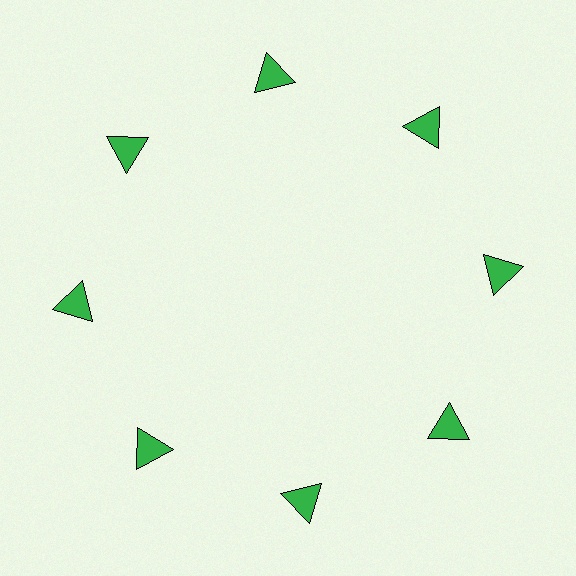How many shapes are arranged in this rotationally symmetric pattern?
There are 8 shapes, arranged in 8 groups of 1.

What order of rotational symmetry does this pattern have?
This pattern has 8-fold rotational symmetry.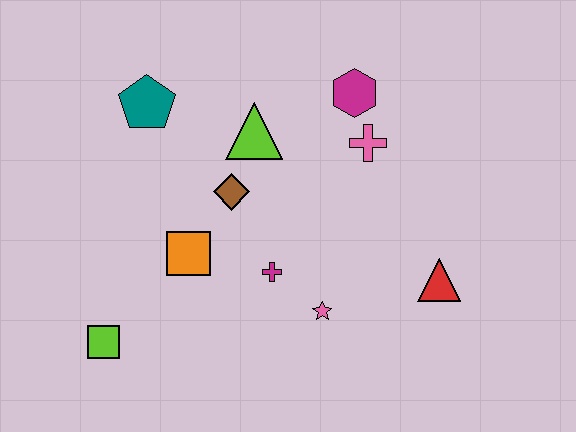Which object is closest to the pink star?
The magenta cross is closest to the pink star.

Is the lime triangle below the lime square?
No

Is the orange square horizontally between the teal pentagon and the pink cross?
Yes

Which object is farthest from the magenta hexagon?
The lime square is farthest from the magenta hexagon.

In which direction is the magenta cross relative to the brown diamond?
The magenta cross is below the brown diamond.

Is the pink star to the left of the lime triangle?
No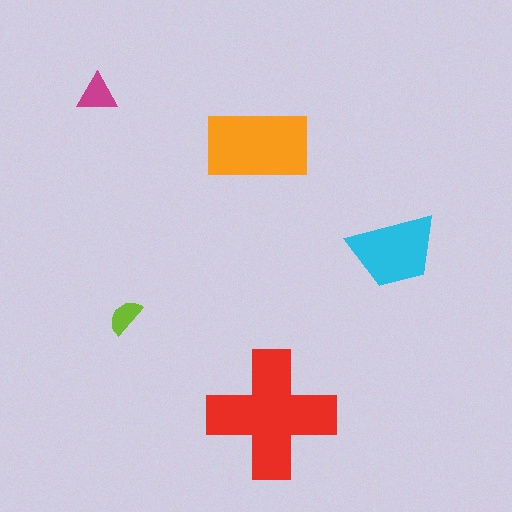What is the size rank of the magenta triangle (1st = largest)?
4th.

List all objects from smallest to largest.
The lime semicircle, the magenta triangle, the cyan trapezoid, the orange rectangle, the red cross.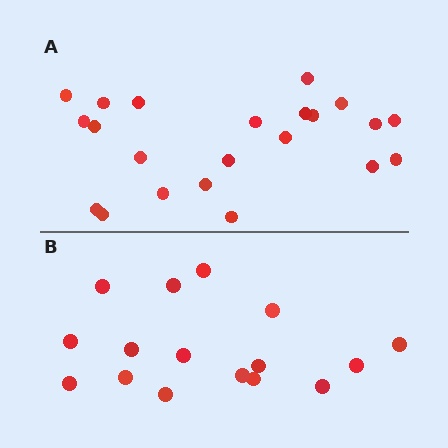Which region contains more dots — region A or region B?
Region A (the top region) has more dots.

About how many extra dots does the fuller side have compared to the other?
Region A has about 6 more dots than region B.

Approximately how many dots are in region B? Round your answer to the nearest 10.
About 20 dots. (The exact count is 16, which rounds to 20.)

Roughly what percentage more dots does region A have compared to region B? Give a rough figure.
About 40% more.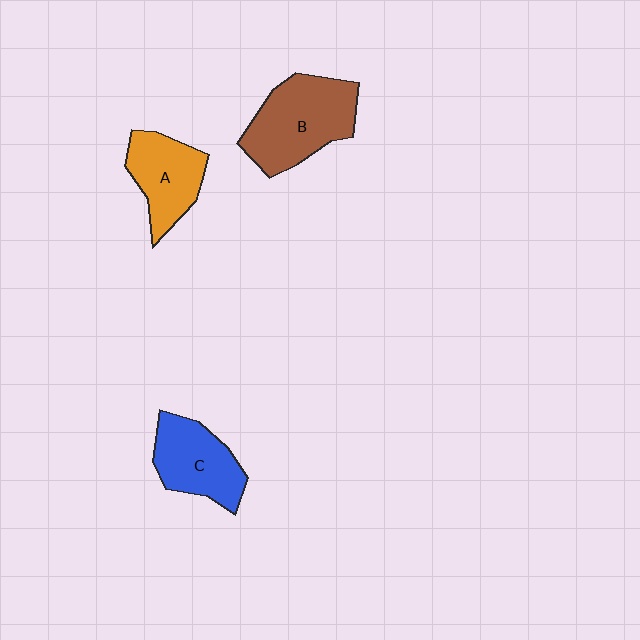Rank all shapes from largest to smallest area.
From largest to smallest: B (brown), C (blue), A (orange).